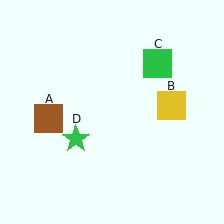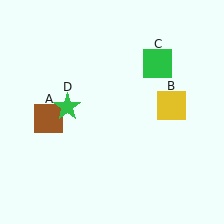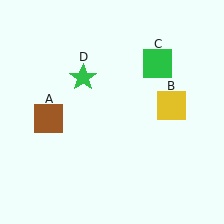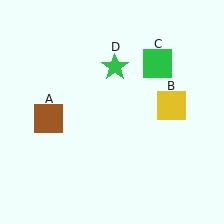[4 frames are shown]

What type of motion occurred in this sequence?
The green star (object D) rotated clockwise around the center of the scene.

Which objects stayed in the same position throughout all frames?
Brown square (object A) and yellow square (object B) and green square (object C) remained stationary.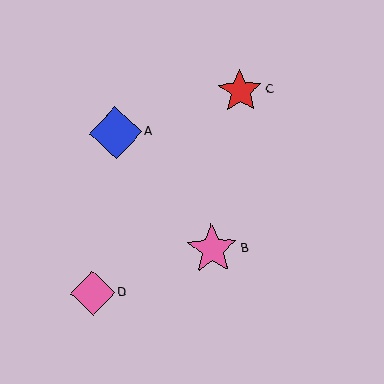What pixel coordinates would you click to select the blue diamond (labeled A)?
Click at (116, 133) to select the blue diamond A.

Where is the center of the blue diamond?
The center of the blue diamond is at (116, 133).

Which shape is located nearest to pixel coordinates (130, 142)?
The blue diamond (labeled A) at (116, 133) is nearest to that location.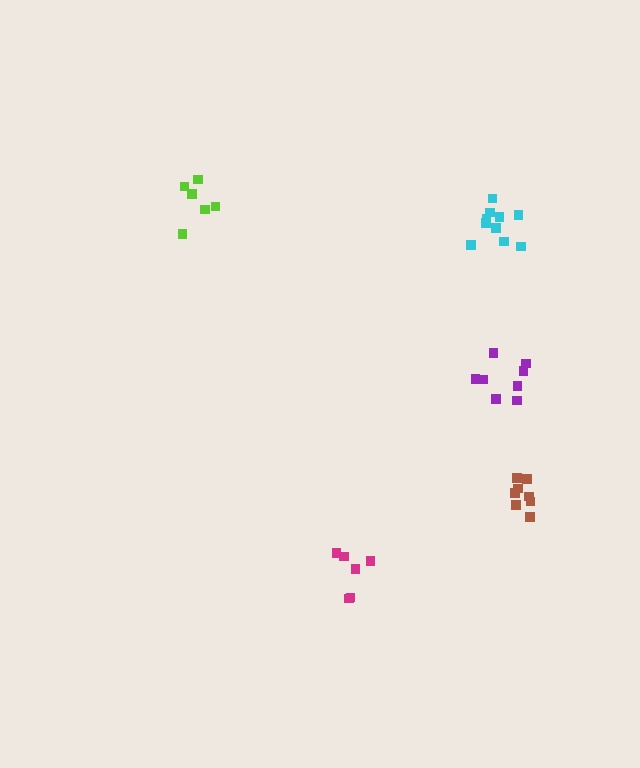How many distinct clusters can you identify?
There are 5 distinct clusters.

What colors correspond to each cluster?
The clusters are colored: lime, brown, purple, cyan, magenta.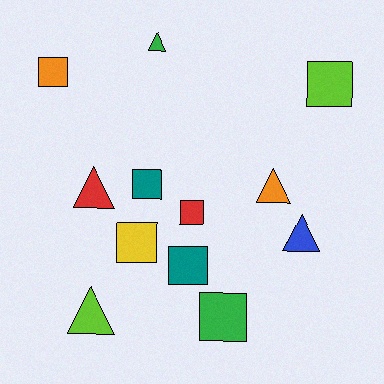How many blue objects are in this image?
There is 1 blue object.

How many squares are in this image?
There are 7 squares.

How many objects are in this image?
There are 12 objects.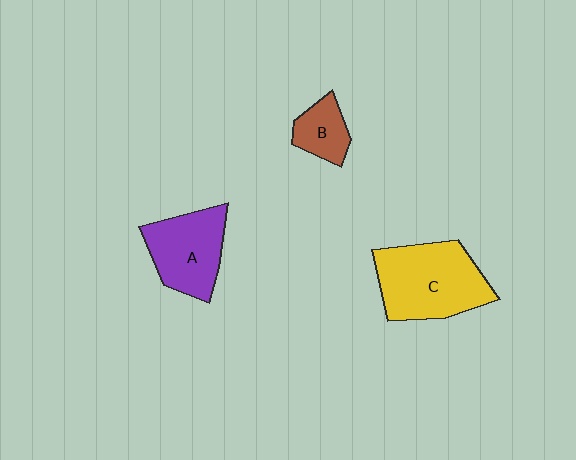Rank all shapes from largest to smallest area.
From largest to smallest: C (yellow), A (purple), B (brown).